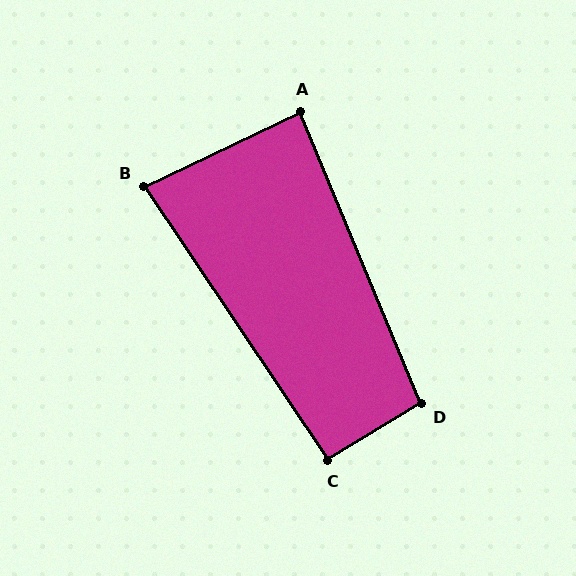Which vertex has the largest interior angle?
D, at approximately 99 degrees.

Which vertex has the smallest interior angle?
B, at approximately 81 degrees.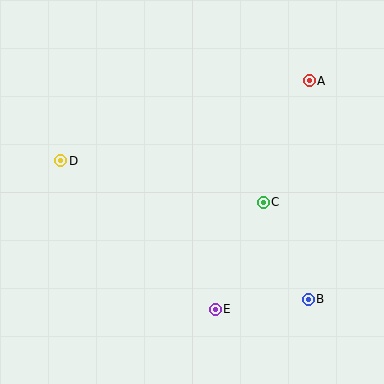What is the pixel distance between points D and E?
The distance between D and E is 214 pixels.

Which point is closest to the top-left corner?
Point D is closest to the top-left corner.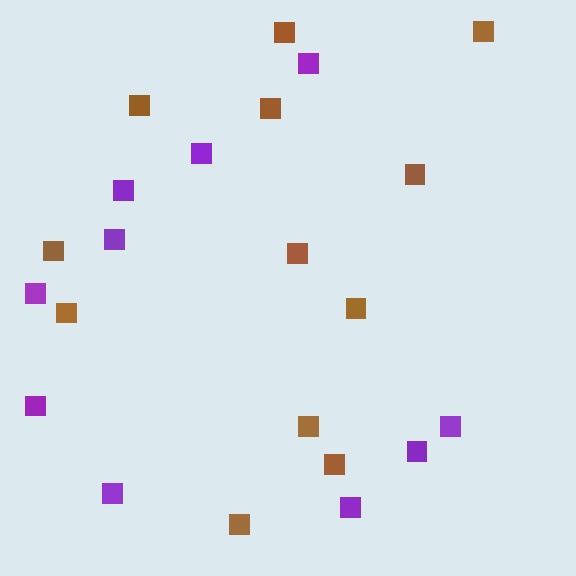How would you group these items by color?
There are 2 groups: one group of brown squares (12) and one group of purple squares (10).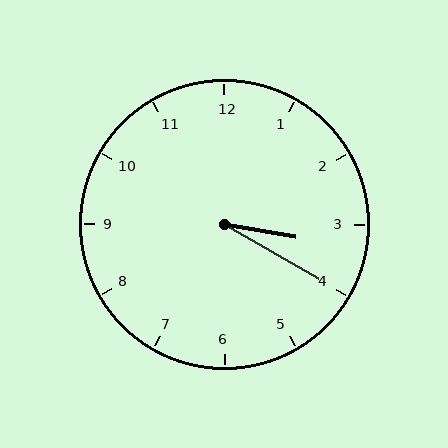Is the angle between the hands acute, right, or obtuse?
It is acute.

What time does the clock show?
3:20.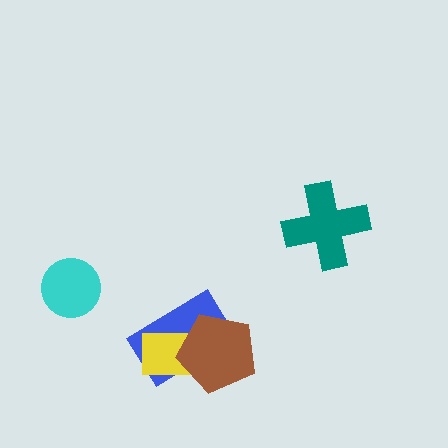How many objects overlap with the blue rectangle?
2 objects overlap with the blue rectangle.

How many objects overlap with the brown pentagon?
2 objects overlap with the brown pentagon.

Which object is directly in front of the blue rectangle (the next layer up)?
The yellow rectangle is directly in front of the blue rectangle.